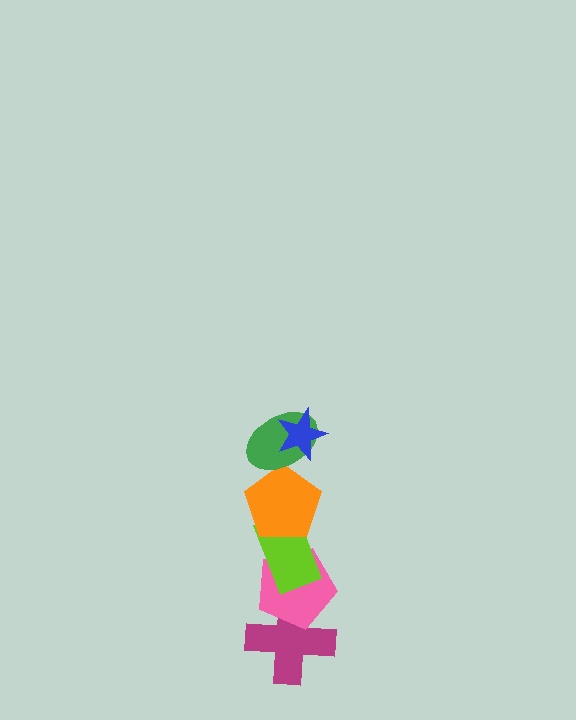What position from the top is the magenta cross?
The magenta cross is 6th from the top.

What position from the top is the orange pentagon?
The orange pentagon is 3rd from the top.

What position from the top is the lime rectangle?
The lime rectangle is 4th from the top.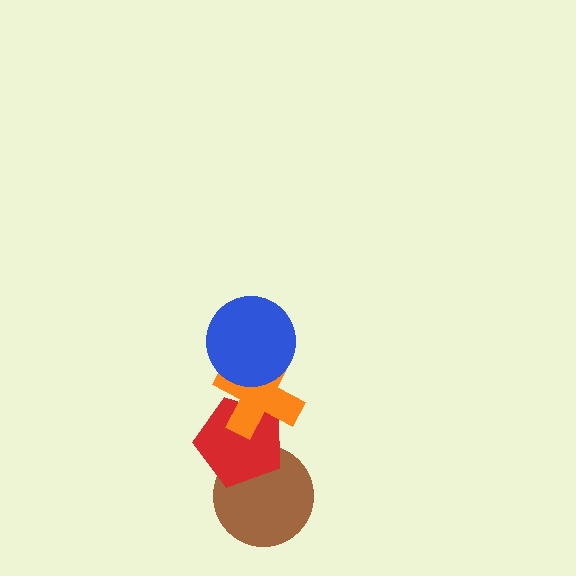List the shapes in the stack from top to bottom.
From top to bottom: the blue circle, the orange cross, the red pentagon, the brown circle.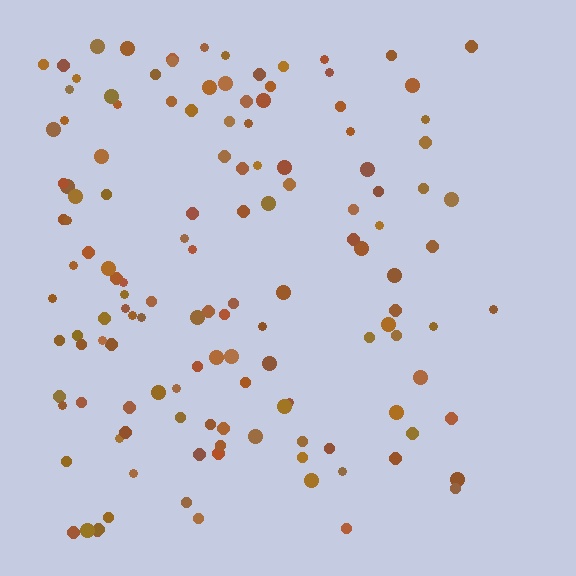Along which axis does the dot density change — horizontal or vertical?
Horizontal.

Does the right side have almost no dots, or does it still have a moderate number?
Still a moderate number, just noticeably fewer than the left.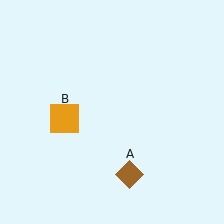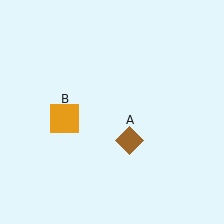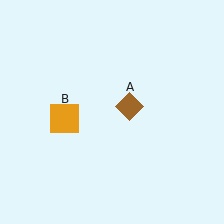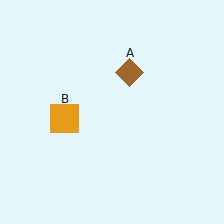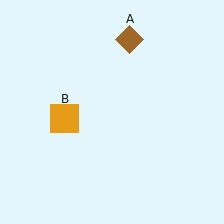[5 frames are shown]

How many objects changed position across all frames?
1 object changed position: brown diamond (object A).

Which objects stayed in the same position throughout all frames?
Orange square (object B) remained stationary.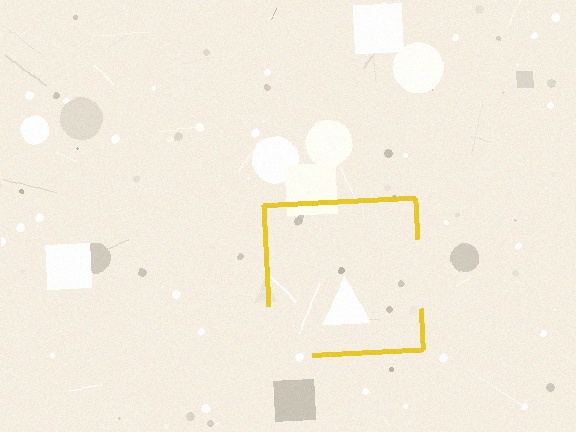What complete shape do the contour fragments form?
The contour fragments form a square.